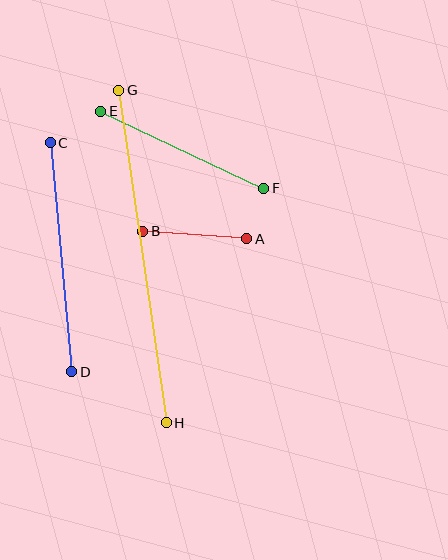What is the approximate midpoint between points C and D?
The midpoint is at approximately (61, 257) pixels.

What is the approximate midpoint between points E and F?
The midpoint is at approximately (182, 150) pixels.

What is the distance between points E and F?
The distance is approximately 180 pixels.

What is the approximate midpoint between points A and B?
The midpoint is at approximately (195, 235) pixels.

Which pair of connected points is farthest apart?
Points G and H are farthest apart.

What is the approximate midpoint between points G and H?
The midpoint is at approximately (142, 257) pixels.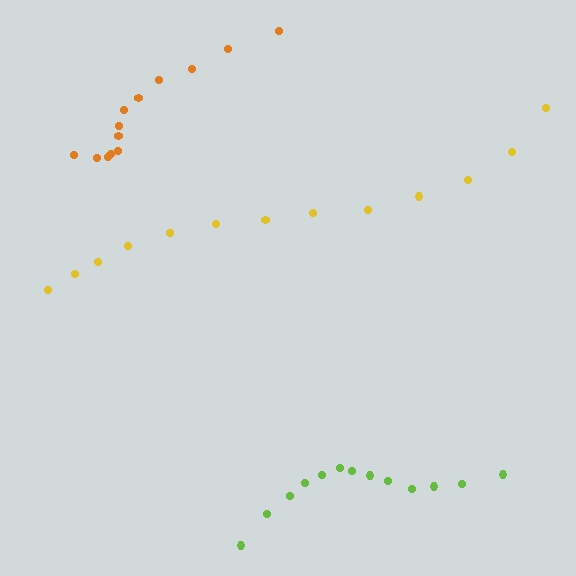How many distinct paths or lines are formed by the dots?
There are 3 distinct paths.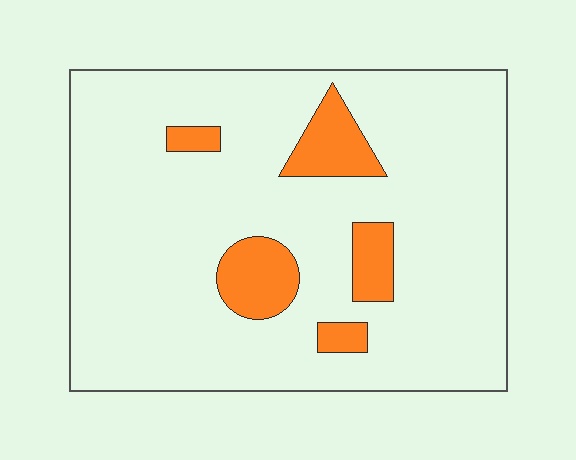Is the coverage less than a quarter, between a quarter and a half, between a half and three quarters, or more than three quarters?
Less than a quarter.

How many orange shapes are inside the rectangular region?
5.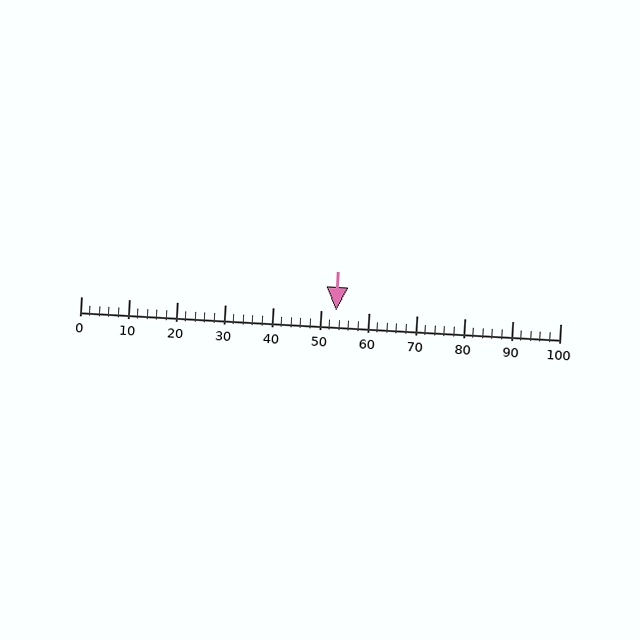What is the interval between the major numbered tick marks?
The major tick marks are spaced 10 units apart.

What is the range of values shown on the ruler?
The ruler shows values from 0 to 100.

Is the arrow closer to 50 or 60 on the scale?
The arrow is closer to 50.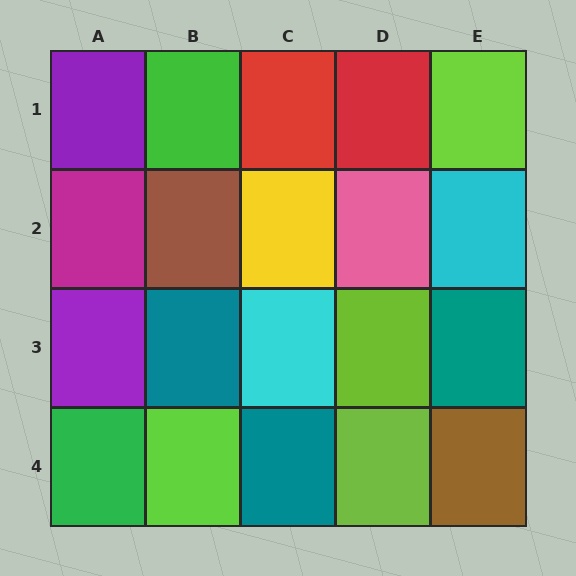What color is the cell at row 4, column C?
Teal.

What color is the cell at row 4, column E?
Brown.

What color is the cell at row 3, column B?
Teal.